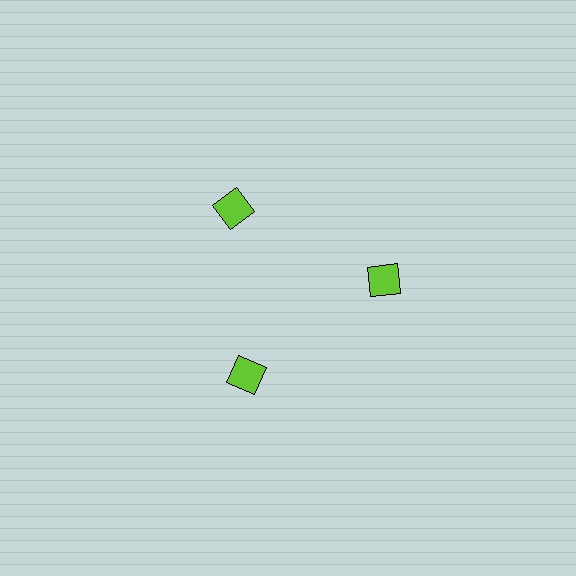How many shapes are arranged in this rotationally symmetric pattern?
There are 3 shapes, arranged in 3 groups of 1.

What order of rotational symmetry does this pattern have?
This pattern has 3-fold rotational symmetry.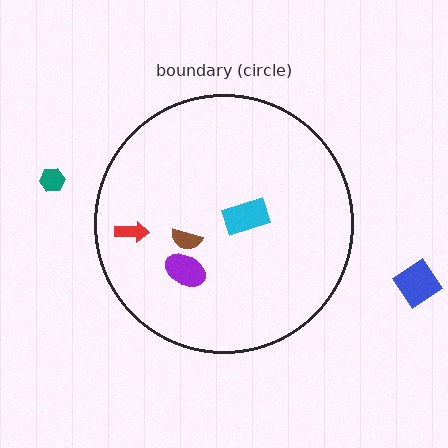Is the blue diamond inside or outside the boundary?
Outside.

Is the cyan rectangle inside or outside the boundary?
Inside.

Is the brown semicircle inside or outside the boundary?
Inside.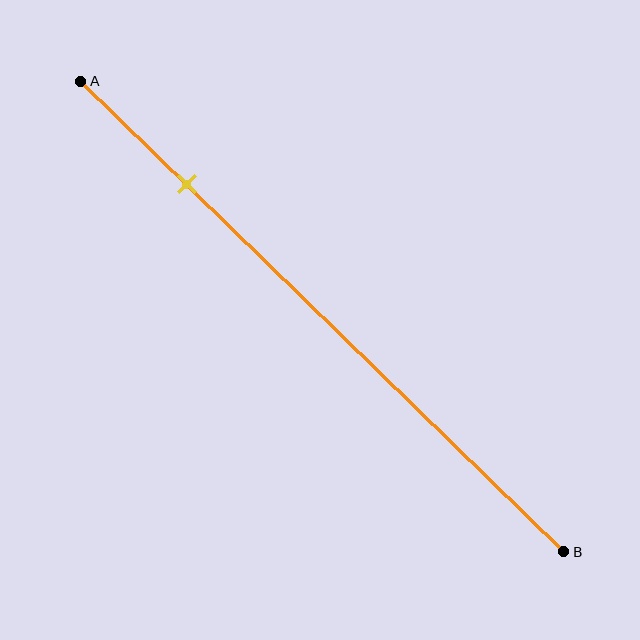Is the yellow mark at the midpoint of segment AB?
No, the mark is at about 20% from A, not at the 50% midpoint.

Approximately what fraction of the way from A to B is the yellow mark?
The yellow mark is approximately 20% of the way from A to B.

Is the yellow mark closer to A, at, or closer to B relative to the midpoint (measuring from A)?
The yellow mark is closer to point A than the midpoint of segment AB.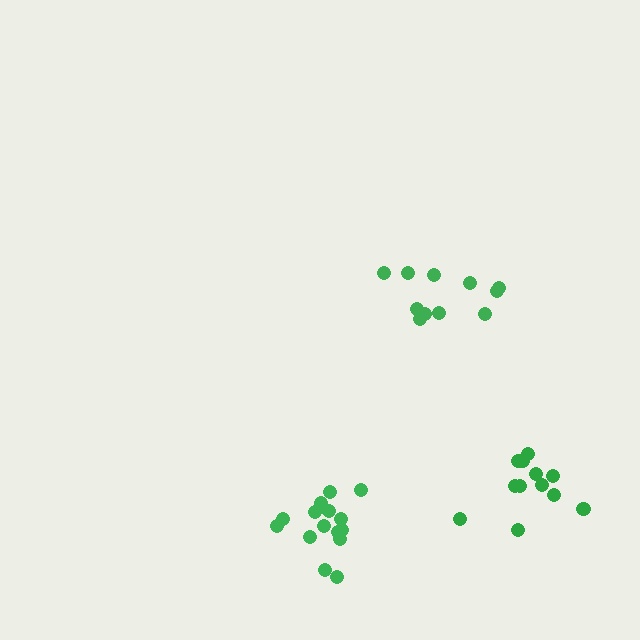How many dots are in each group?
Group 1: 11 dots, Group 2: 12 dots, Group 3: 16 dots (39 total).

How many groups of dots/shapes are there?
There are 3 groups.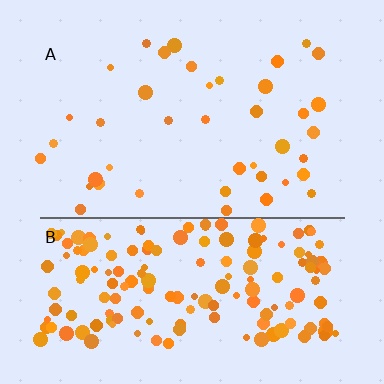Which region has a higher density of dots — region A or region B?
B (the bottom).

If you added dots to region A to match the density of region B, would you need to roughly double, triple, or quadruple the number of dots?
Approximately quadruple.